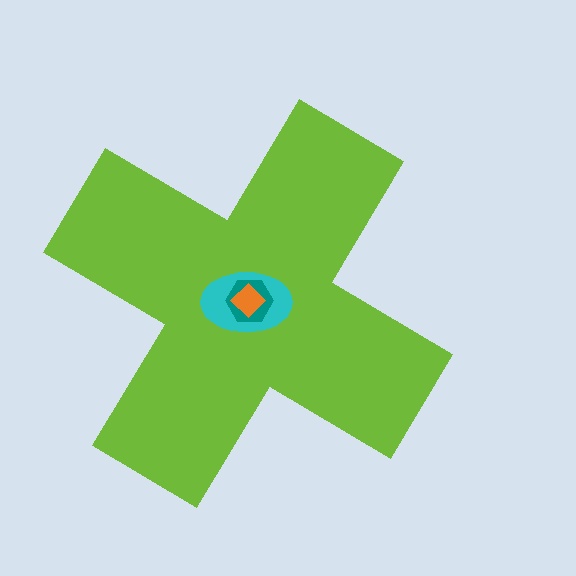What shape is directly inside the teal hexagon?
The orange diamond.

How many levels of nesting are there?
4.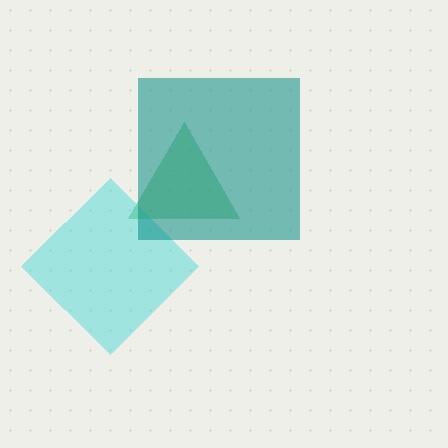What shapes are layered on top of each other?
The layered shapes are: a green triangle, a cyan diamond, a teal square.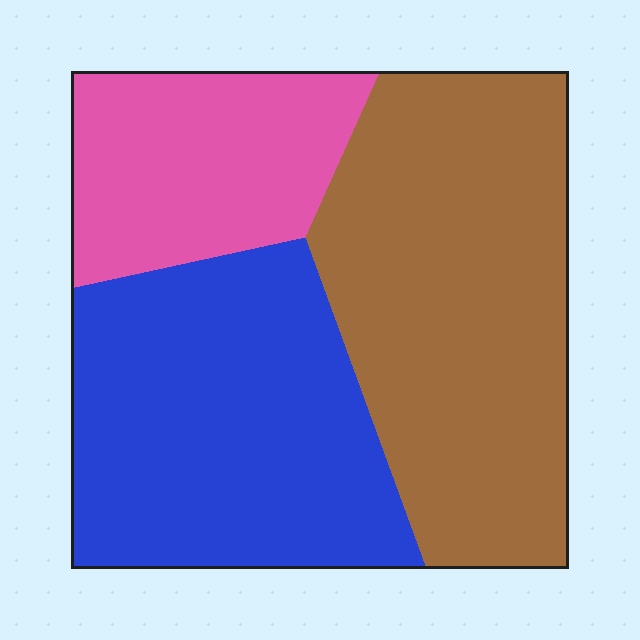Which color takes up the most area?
Brown, at roughly 40%.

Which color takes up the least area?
Pink, at roughly 20%.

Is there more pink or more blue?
Blue.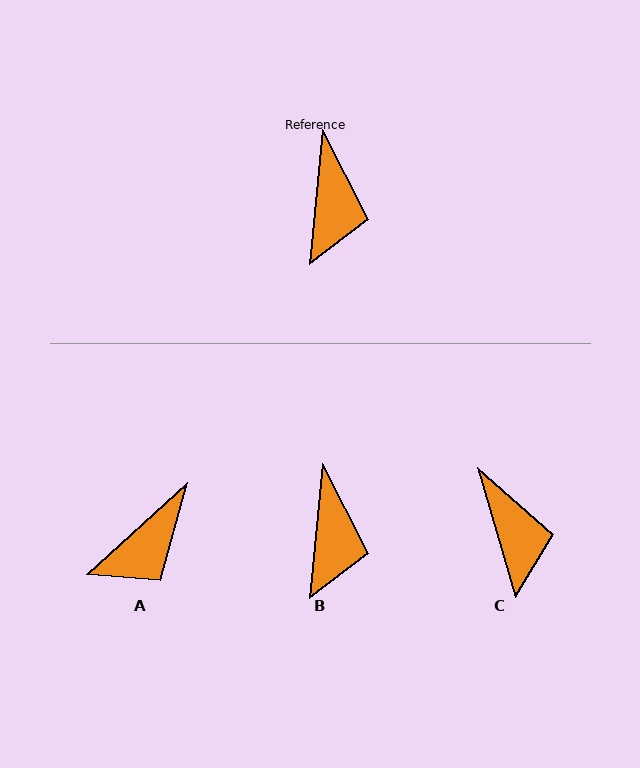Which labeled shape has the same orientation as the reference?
B.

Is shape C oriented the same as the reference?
No, it is off by about 22 degrees.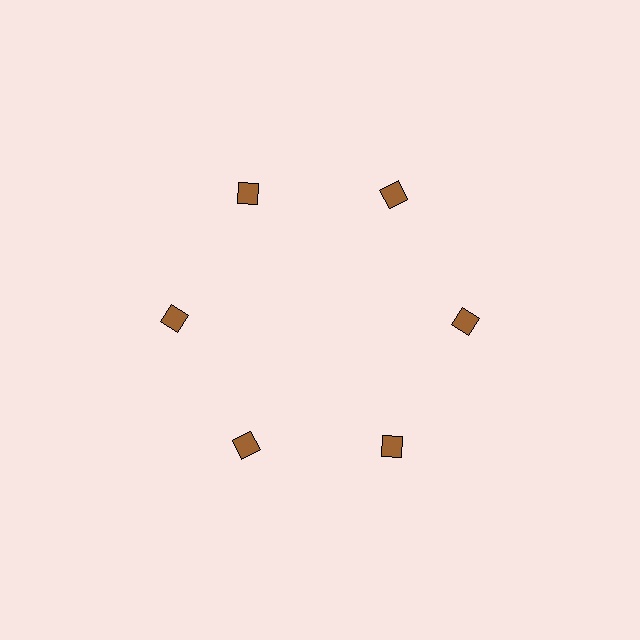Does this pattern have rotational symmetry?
Yes, this pattern has 6-fold rotational symmetry. It looks the same after rotating 60 degrees around the center.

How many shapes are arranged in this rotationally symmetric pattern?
There are 6 shapes, arranged in 6 groups of 1.